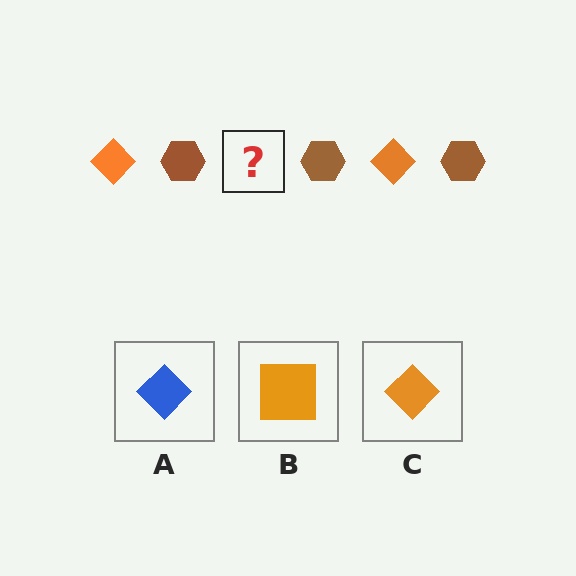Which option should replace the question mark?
Option C.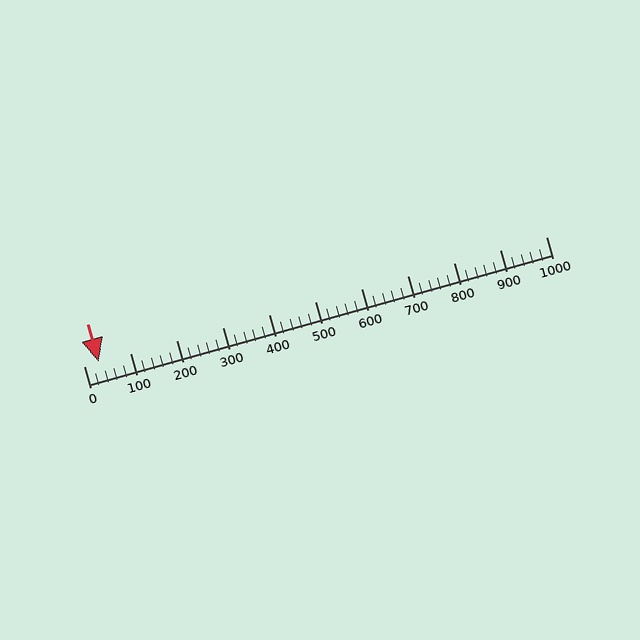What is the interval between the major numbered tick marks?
The major tick marks are spaced 100 units apart.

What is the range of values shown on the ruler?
The ruler shows values from 0 to 1000.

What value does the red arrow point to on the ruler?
The red arrow points to approximately 33.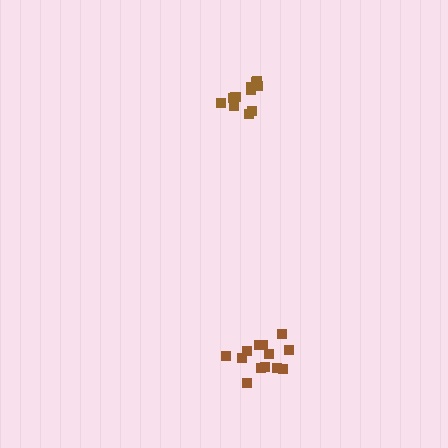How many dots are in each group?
Group 1: 11 dots, Group 2: 13 dots (24 total).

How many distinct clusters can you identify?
There are 2 distinct clusters.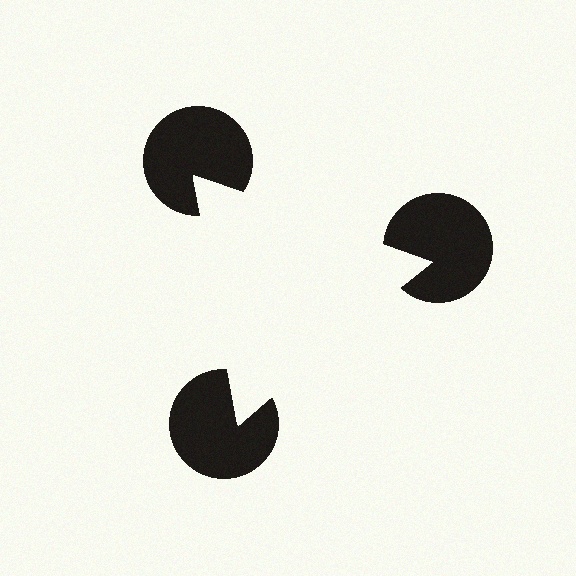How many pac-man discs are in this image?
There are 3 — one at each vertex of the illusory triangle.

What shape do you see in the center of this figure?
An illusory triangle — its edges are inferred from the aligned wedge cuts in the pac-man discs, not physically drawn.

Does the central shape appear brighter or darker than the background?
It typically appears slightly brighter than the background, even though no actual brightness change is drawn.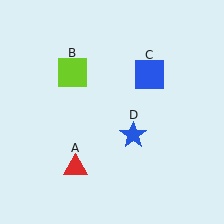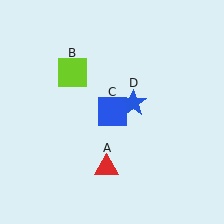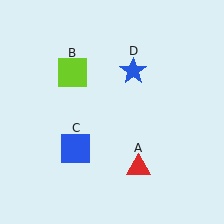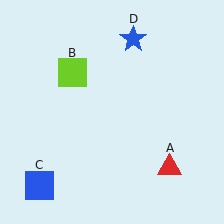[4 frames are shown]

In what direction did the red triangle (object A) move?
The red triangle (object A) moved right.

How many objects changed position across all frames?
3 objects changed position: red triangle (object A), blue square (object C), blue star (object D).